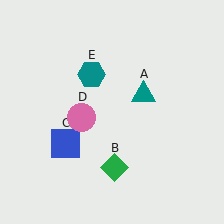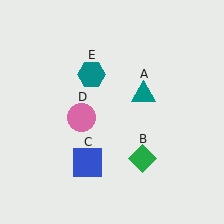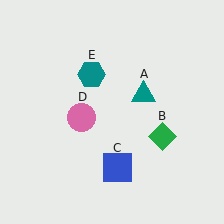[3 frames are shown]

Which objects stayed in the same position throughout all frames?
Teal triangle (object A) and pink circle (object D) and teal hexagon (object E) remained stationary.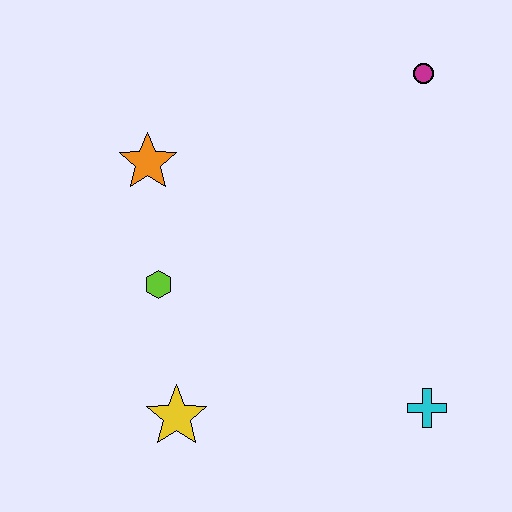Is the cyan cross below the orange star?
Yes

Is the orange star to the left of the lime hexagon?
Yes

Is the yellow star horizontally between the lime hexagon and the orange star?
No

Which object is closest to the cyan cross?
The yellow star is closest to the cyan cross.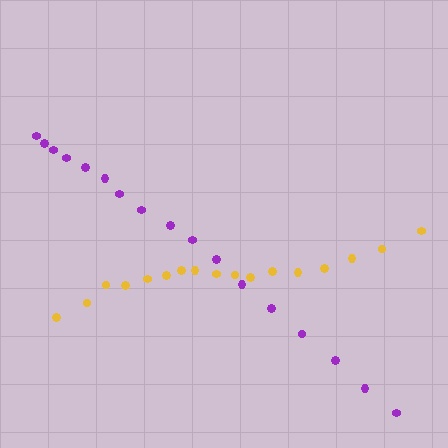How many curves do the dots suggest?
There are 2 distinct paths.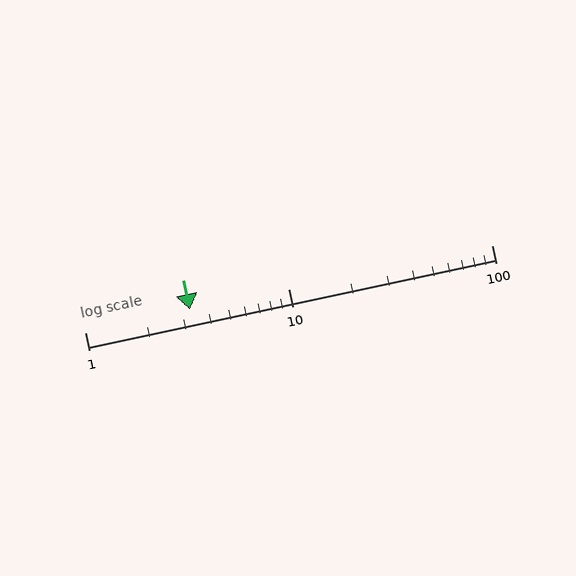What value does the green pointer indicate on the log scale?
The pointer indicates approximately 3.3.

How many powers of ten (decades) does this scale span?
The scale spans 2 decades, from 1 to 100.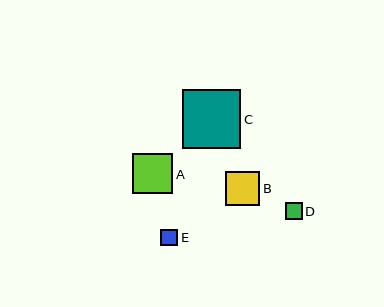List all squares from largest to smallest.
From largest to smallest: C, A, B, E, D.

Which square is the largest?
Square C is the largest with a size of approximately 59 pixels.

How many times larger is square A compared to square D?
Square A is approximately 2.5 times the size of square D.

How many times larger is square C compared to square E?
Square C is approximately 3.5 times the size of square E.